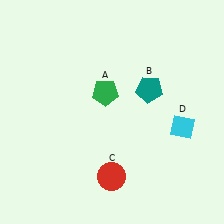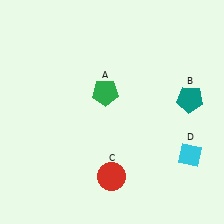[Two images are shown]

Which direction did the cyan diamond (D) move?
The cyan diamond (D) moved down.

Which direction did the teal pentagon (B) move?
The teal pentagon (B) moved right.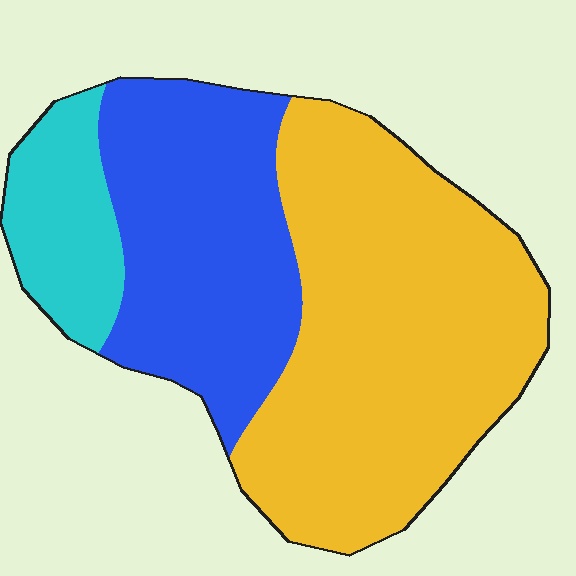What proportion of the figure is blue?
Blue covers roughly 35% of the figure.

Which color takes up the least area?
Cyan, at roughly 15%.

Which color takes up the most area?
Yellow, at roughly 55%.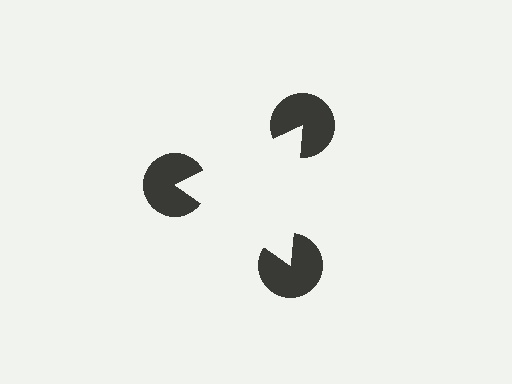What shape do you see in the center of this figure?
An illusory triangle — its edges are inferred from the aligned wedge cuts in the pac-man discs, not physically drawn.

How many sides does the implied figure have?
3 sides.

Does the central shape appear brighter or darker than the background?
It typically appears slightly brighter than the background, even though no actual brightness change is drawn.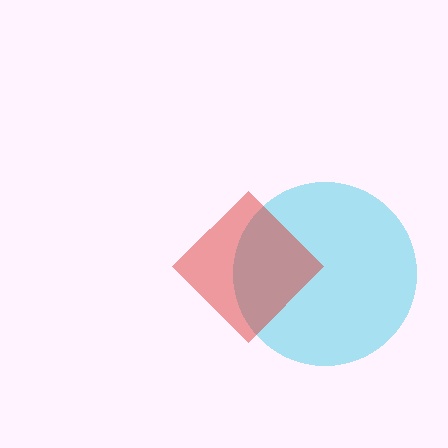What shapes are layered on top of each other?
The layered shapes are: a cyan circle, a red diamond.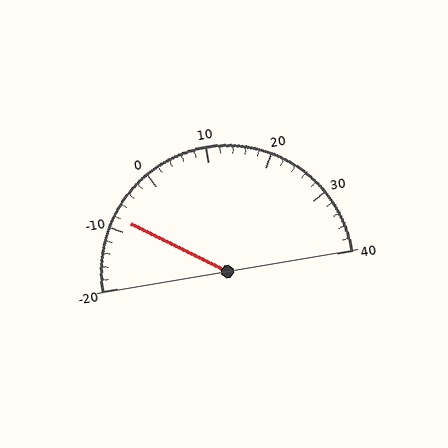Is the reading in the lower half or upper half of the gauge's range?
The reading is in the lower half of the range (-20 to 40).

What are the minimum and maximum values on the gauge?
The gauge ranges from -20 to 40.